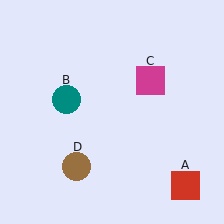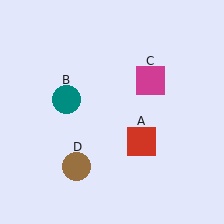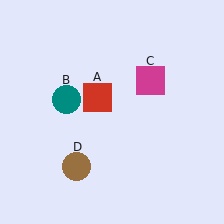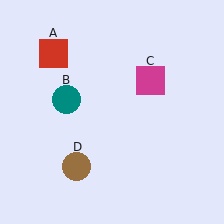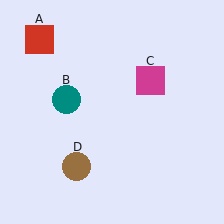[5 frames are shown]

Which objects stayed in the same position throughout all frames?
Teal circle (object B) and magenta square (object C) and brown circle (object D) remained stationary.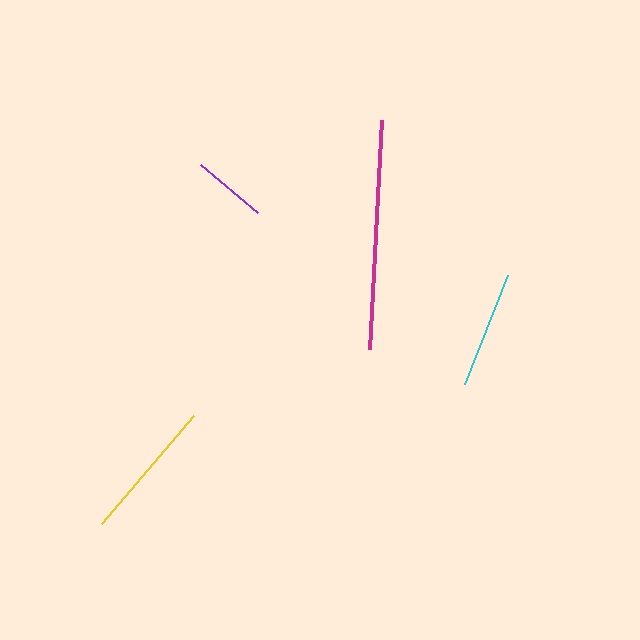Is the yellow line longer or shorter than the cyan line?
The yellow line is longer than the cyan line.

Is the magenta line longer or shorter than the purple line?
The magenta line is longer than the purple line.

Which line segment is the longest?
The magenta line is the longest at approximately 229 pixels.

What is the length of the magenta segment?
The magenta segment is approximately 229 pixels long.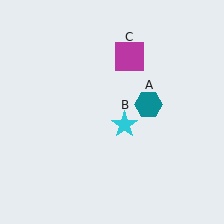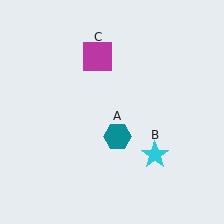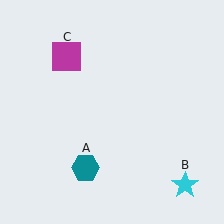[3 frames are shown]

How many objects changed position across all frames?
3 objects changed position: teal hexagon (object A), cyan star (object B), magenta square (object C).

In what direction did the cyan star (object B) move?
The cyan star (object B) moved down and to the right.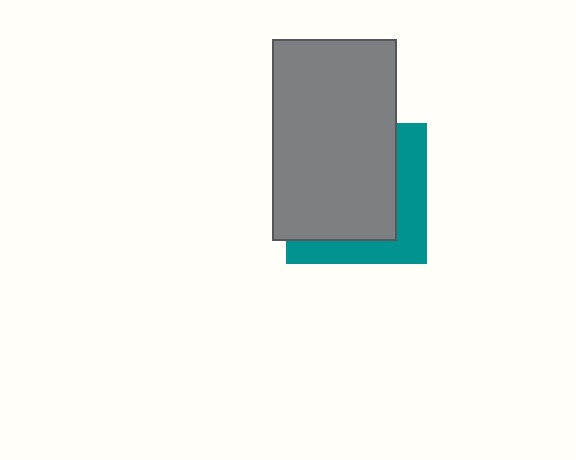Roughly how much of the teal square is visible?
A small part of it is visible (roughly 34%).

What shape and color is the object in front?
The object in front is a gray rectangle.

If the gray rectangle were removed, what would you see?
You would see the complete teal square.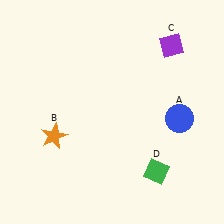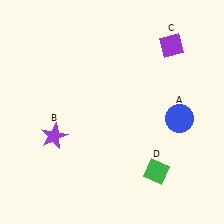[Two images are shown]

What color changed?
The star (B) changed from orange in Image 1 to purple in Image 2.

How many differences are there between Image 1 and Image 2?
There is 1 difference between the two images.